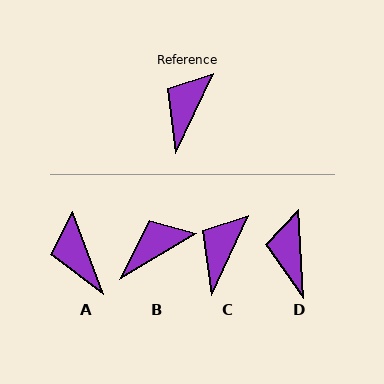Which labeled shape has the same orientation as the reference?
C.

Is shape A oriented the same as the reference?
No, it is off by about 45 degrees.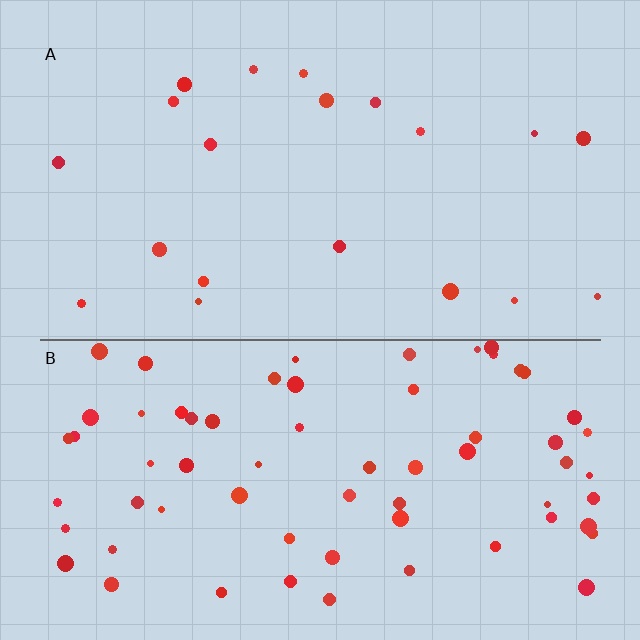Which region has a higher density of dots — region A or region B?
B (the bottom).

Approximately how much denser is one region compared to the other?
Approximately 3.4× — region B over region A.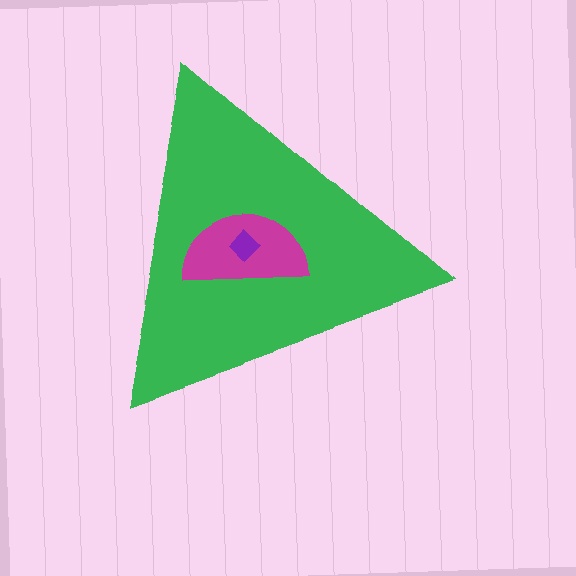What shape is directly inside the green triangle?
The magenta semicircle.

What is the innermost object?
The purple diamond.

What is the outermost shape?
The green triangle.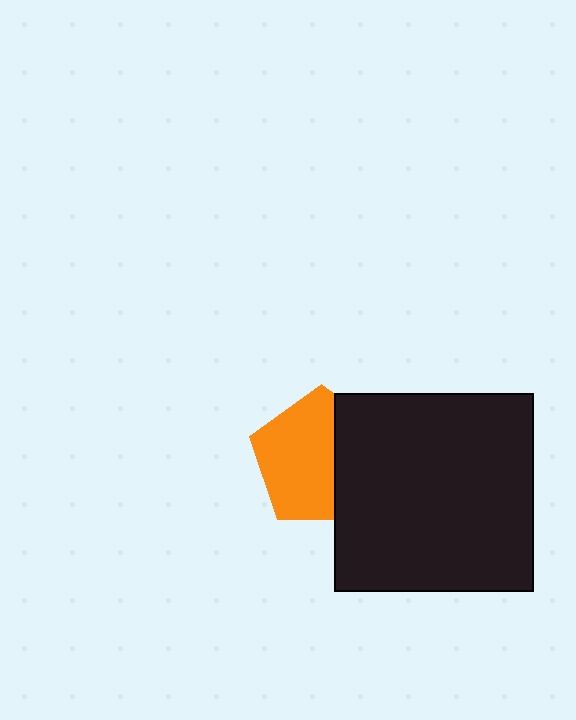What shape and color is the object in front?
The object in front is a black square.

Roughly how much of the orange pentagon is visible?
About half of it is visible (roughly 62%).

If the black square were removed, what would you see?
You would see the complete orange pentagon.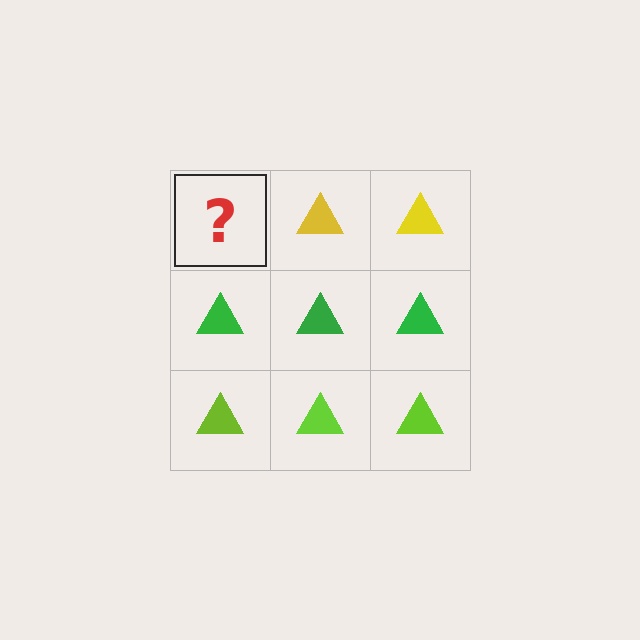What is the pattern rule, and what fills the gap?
The rule is that each row has a consistent color. The gap should be filled with a yellow triangle.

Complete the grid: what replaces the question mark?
The question mark should be replaced with a yellow triangle.